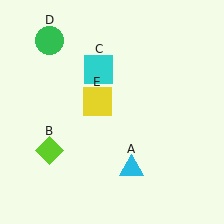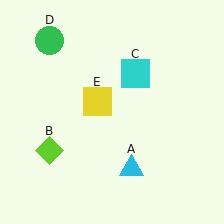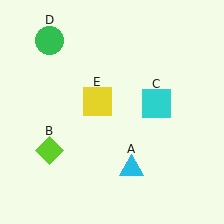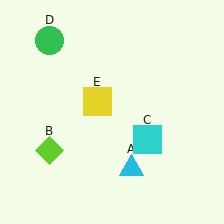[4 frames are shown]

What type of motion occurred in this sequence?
The cyan square (object C) rotated clockwise around the center of the scene.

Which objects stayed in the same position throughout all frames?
Cyan triangle (object A) and lime diamond (object B) and green circle (object D) and yellow square (object E) remained stationary.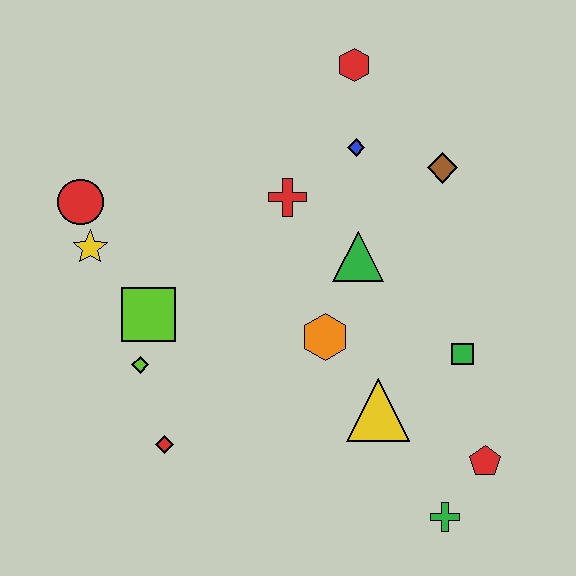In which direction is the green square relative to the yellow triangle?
The green square is to the right of the yellow triangle.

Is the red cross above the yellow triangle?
Yes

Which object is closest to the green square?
The yellow triangle is closest to the green square.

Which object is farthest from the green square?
The red circle is farthest from the green square.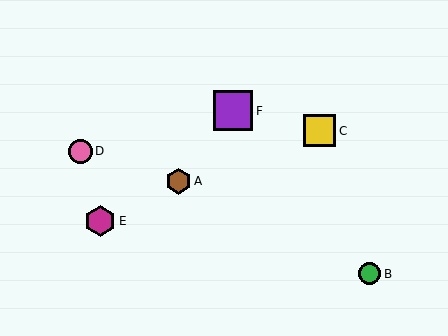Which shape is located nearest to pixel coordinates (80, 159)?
The pink circle (labeled D) at (80, 151) is nearest to that location.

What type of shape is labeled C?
Shape C is a yellow square.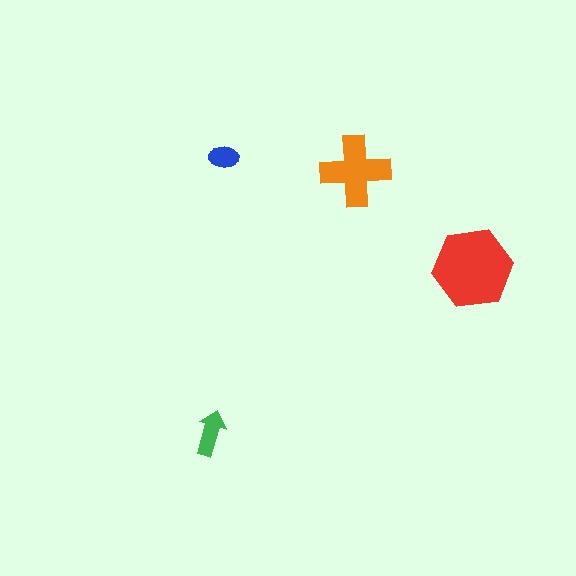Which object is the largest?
The red hexagon.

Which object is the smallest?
The blue ellipse.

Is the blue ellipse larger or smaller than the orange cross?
Smaller.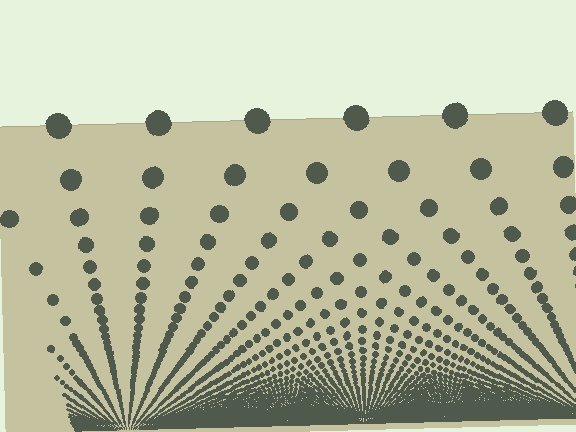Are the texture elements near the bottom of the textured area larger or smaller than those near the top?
Smaller. The gradient is inverted — elements near the bottom are smaller and denser.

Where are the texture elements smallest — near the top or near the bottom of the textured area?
Near the bottom.